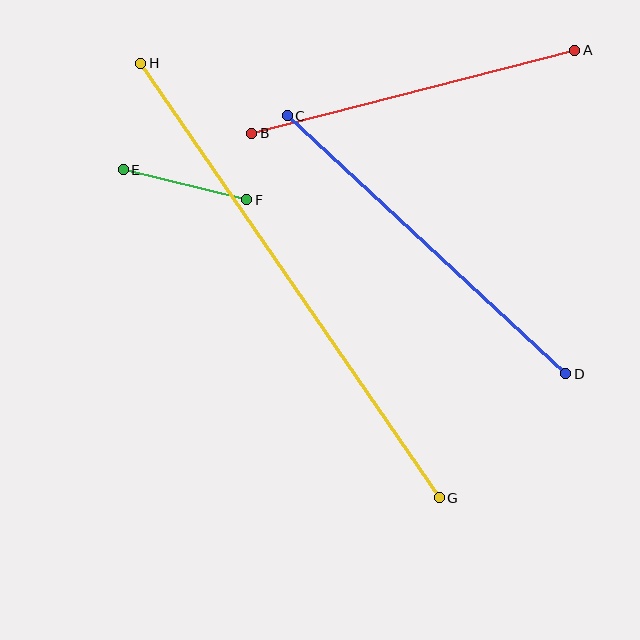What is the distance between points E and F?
The distance is approximately 127 pixels.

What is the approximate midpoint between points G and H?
The midpoint is at approximately (290, 281) pixels.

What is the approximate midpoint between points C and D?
The midpoint is at approximately (427, 245) pixels.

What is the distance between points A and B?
The distance is approximately 333 pixels.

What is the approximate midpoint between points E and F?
The midpoint is at approximately (185, 185) pixels.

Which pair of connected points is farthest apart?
Points G and H are farthest apart.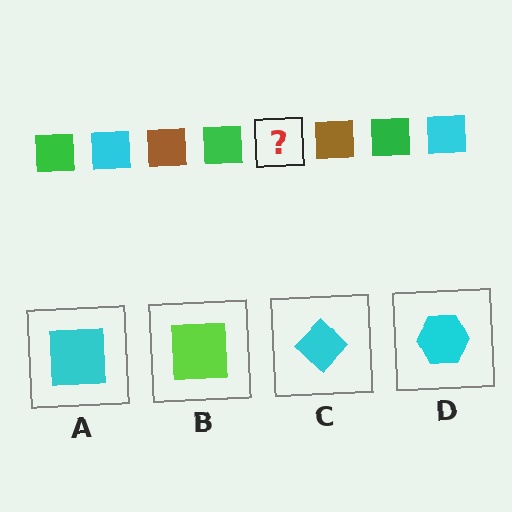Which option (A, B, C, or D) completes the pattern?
A.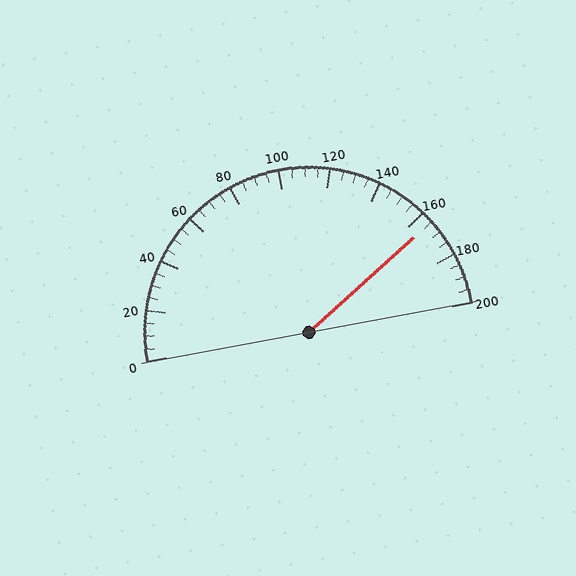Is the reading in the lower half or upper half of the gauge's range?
The reading is in the upper half of the range (0 to 200).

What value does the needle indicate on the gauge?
The needle indicates approximately 165.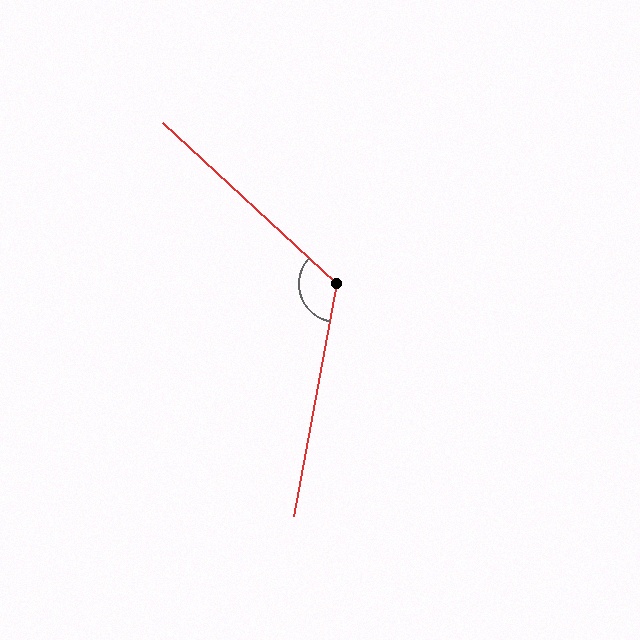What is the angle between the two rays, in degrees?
Approximately 122 degrees.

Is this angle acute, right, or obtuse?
It is obtuse.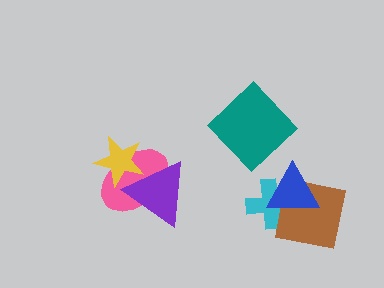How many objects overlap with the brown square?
2 objects overlap with the brown square.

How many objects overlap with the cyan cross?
2 objects overlap with the cyan cross.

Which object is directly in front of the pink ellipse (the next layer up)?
The yellow star is directly in front of the pink ellipse.